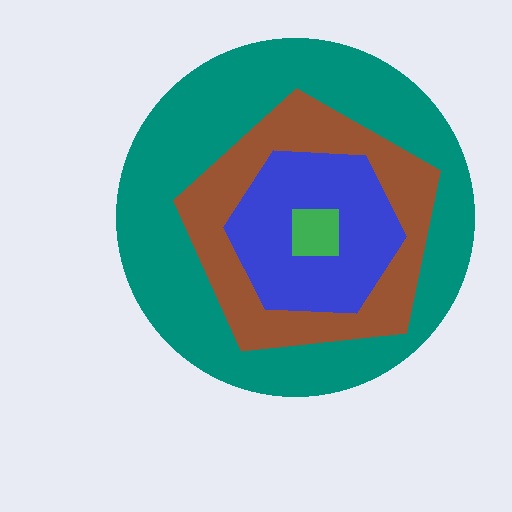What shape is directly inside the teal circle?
The brown pentagon.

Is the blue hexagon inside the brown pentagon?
Yes.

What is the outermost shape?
The teal circle.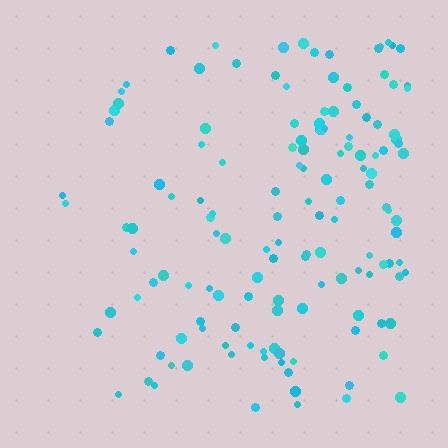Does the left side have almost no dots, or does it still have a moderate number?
Still a moderate number, just noticeably fewer than the right.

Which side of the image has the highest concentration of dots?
The right.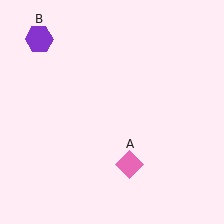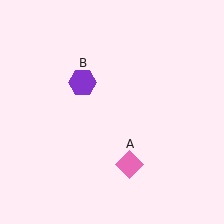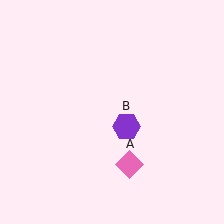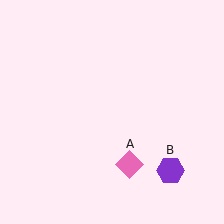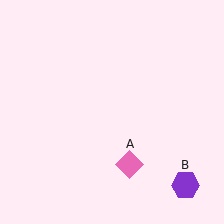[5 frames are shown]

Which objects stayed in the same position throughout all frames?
Pink diamond (object A) remained stationary.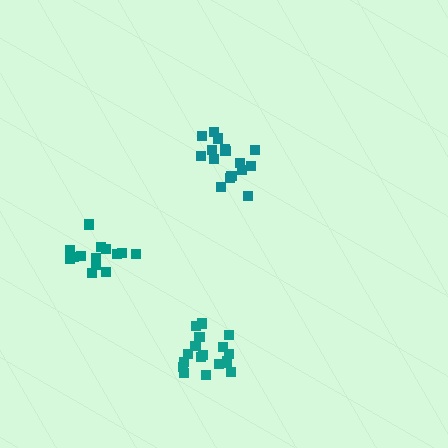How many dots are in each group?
Group 1: 16 dots, Group 2: 18 dots, Group 3: 14 dots (48 total).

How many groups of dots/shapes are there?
There are 3 groups.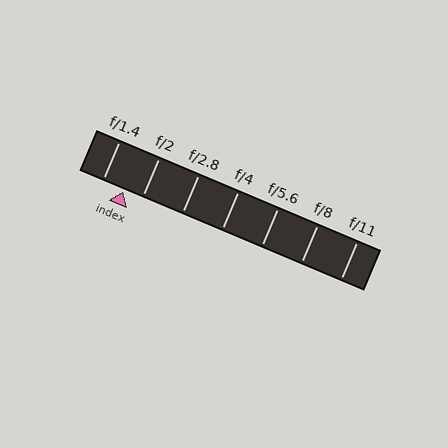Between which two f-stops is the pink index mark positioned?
The index mark is between f/1.4 and f/2.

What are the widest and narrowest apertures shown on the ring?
The widest aperture shown is f/1.4 and the narrowest is f/11.